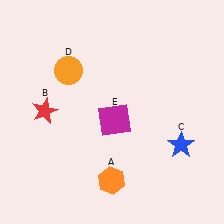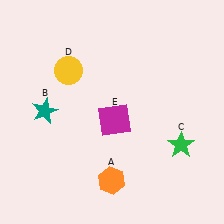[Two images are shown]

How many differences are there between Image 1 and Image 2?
There are 3 differences between the two images.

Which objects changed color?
B changed from red to teal. C changed from blue to green. D changed from orange to yellow.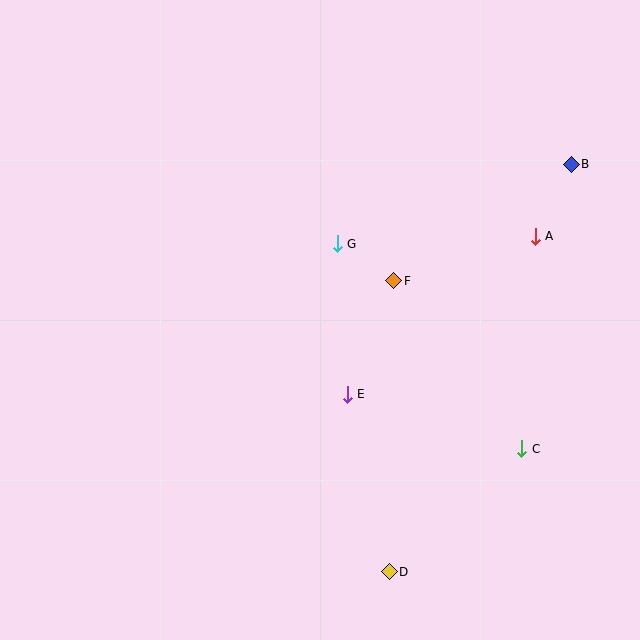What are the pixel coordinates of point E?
Point E is at (347, 394).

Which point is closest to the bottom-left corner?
Point D is closest to the bottom-left corner.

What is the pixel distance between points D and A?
The distance between D and A is 366 pixels.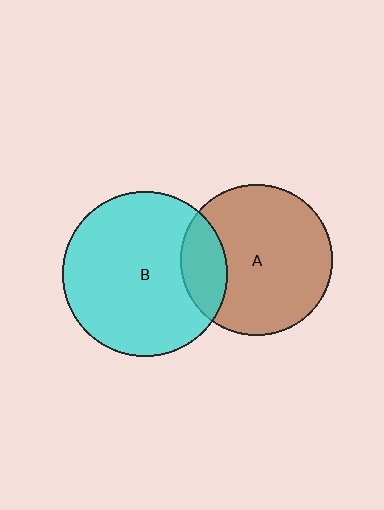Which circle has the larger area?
Circle B (cyan).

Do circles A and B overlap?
Yes.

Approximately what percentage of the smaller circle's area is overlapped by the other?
Approximately 20%.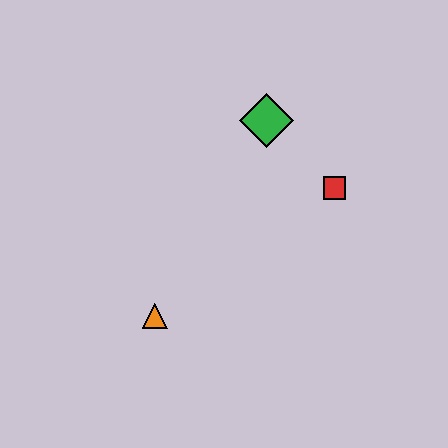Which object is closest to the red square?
The green diamond is closest to the red square.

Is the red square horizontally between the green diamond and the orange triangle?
No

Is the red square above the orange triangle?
Yes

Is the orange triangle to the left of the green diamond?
Yes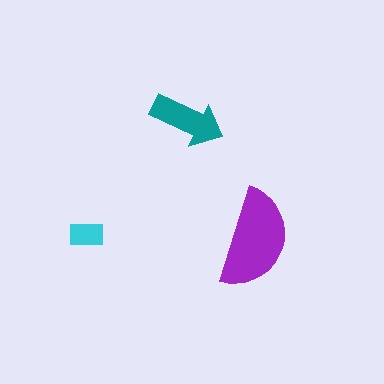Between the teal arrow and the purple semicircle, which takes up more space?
The purple semicircle.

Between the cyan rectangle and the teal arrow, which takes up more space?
The teal arrow.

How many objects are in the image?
There are 3 objects in the image.